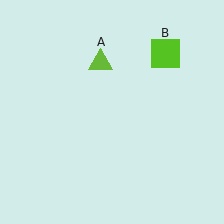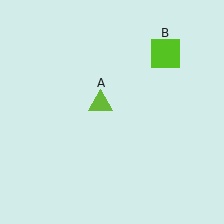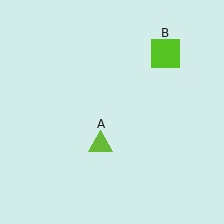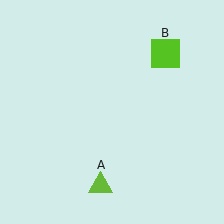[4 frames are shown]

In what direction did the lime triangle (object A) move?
The lime triangle (object A) moved down.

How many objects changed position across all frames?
1 object changed position: lime triangle (object A).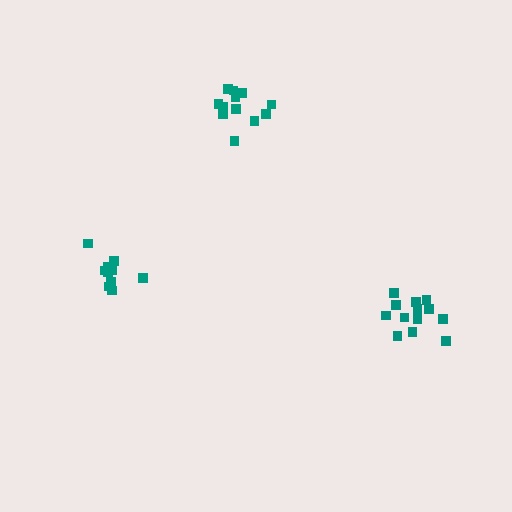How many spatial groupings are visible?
There are 3 spatial groupings.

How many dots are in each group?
Group 1: 10 dots, Group 2: 13 dots, Group 3: 12 dots (35 total).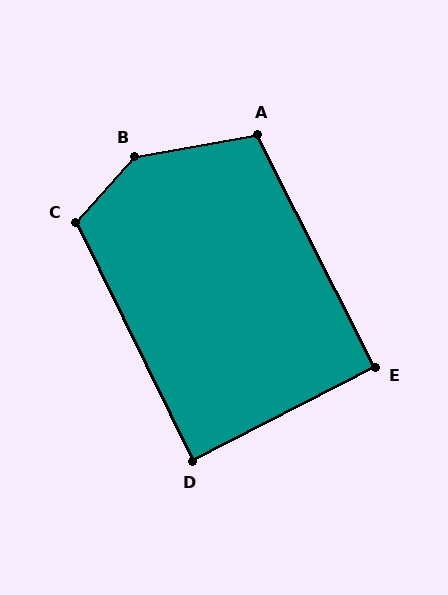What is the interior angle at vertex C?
Approximately 112 degrees (obtuse).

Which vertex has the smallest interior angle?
D, at approximately 89 degrees.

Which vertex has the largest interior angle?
B, at approximately 143 degrees.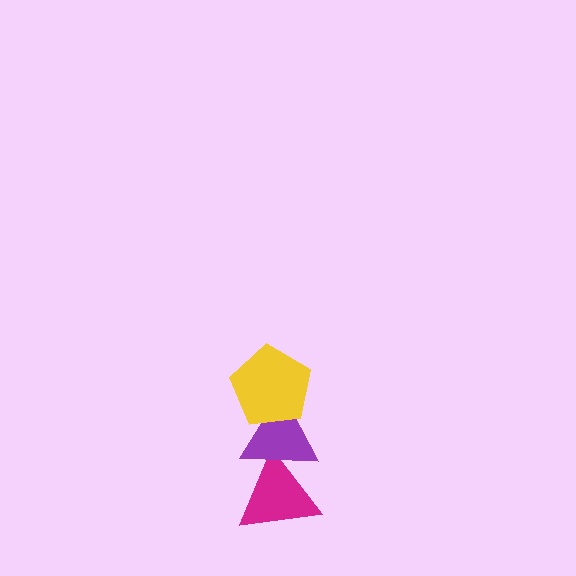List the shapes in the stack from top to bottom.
From top to bottom: the yellow pentagon, the purple triangle, the magenta triangle.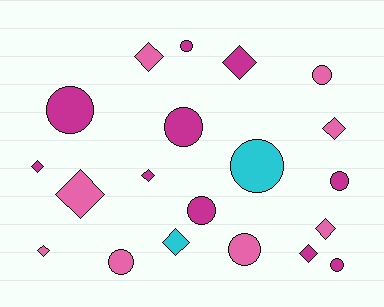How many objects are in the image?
There are 20 objects.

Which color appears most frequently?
Magenta, with 10 objects.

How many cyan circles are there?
There is 1 cyan circle.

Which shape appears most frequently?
Circle, with 10 objects.